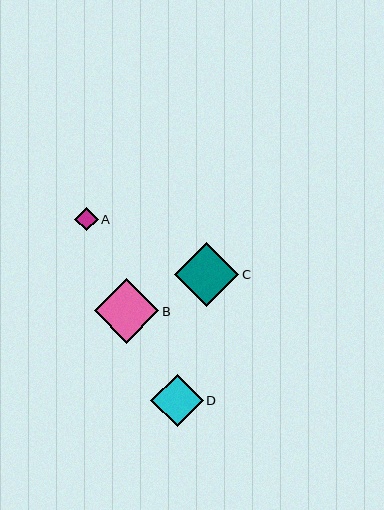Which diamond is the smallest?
Diamond A is the smallest with a size of approximately 23 pixels.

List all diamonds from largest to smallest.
From largest to smallest: B, C, D, A.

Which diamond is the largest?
Diamond B is the largest with a size of approximately 64 pixels.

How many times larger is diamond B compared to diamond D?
Diamond B is approximately 1.2 times the size of diamond D.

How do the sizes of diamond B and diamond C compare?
Diamond B and diamond C are approximately the same size.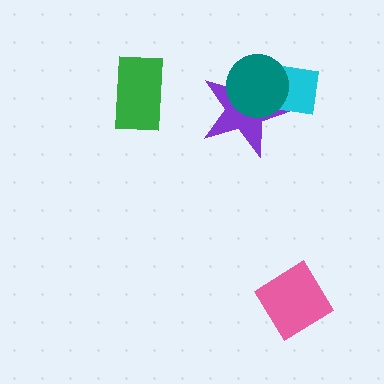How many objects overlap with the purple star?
2 objects overlap with the purple star.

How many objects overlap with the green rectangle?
0 objects overlap with the green rectangle.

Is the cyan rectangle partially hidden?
Yes, it is partially covered by another shape.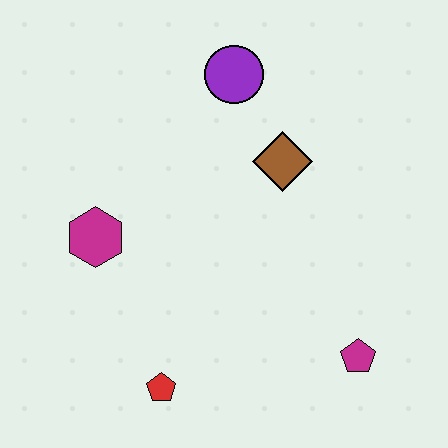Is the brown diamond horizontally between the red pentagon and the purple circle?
No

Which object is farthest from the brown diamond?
The red pentagon is farthest from the brown diamond.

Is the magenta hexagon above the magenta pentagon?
Yes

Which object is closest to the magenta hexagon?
The red pentagon is closest to the magenta hexagon.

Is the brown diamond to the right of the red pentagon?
Yes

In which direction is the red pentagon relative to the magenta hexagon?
The red pentagon is below the magenta hexagon.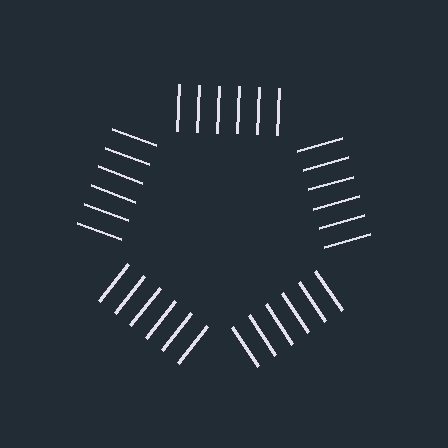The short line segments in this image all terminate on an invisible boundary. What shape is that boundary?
An illusory pentagon — the line segments terminate on its edges but no continuous stroke is drawn.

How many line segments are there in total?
30 — 6 along each of the 5 edges.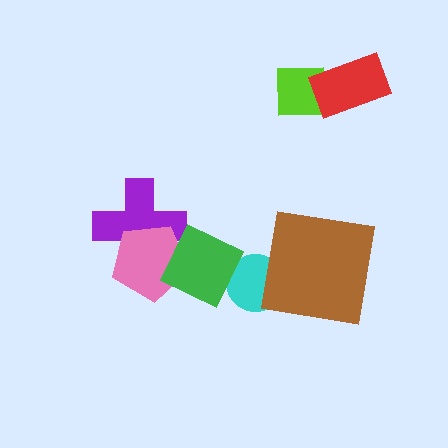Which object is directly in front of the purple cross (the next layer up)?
The pink pentagon is directly in front of the purple cross.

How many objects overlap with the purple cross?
2 objects overlap with the purple cross.